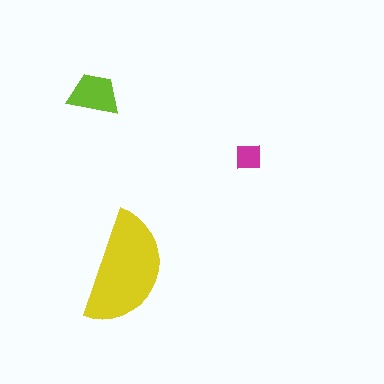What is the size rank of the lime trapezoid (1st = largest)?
2nd.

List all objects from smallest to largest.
The magenta square, the lime trapezoid, the yellow semicircle.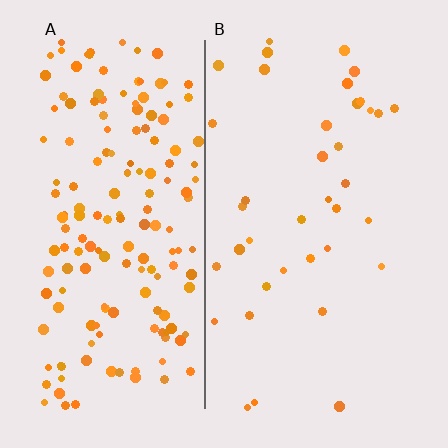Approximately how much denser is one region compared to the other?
Approximately 4.6× — region A over region B.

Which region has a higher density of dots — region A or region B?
A (the left).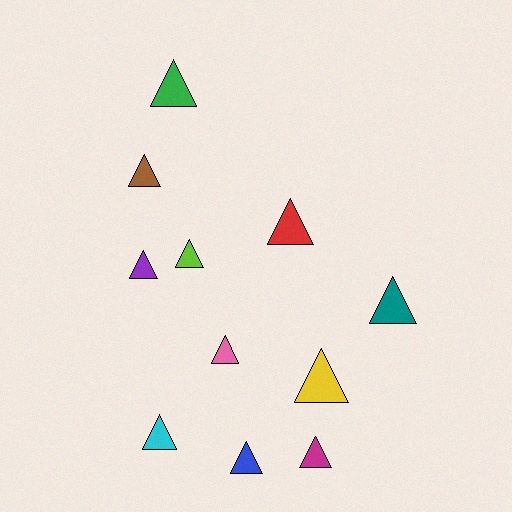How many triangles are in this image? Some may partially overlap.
There are 11 triangles.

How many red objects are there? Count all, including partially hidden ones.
There is 1 red object.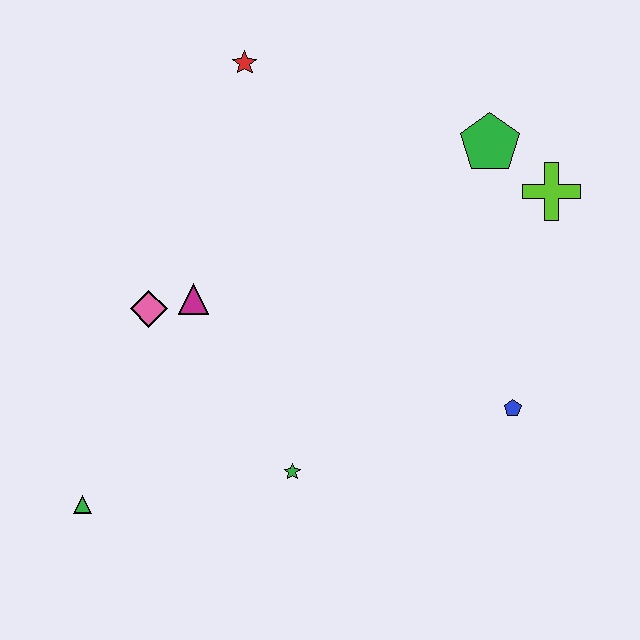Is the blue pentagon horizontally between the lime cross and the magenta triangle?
Yes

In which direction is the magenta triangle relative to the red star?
The magenta triangle is below the red star.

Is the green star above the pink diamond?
No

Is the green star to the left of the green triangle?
No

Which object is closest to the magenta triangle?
The pink diamond is closest to the magenta triangle.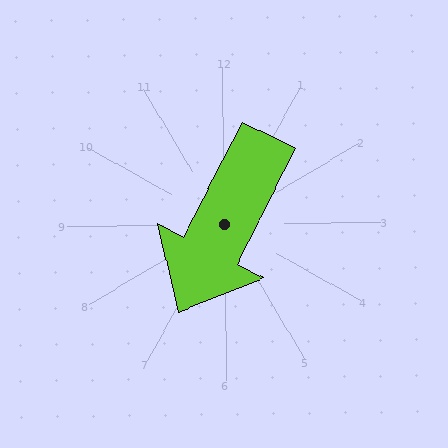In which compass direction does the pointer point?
Southwest.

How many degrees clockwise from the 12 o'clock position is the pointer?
Approximately 208 degrees.